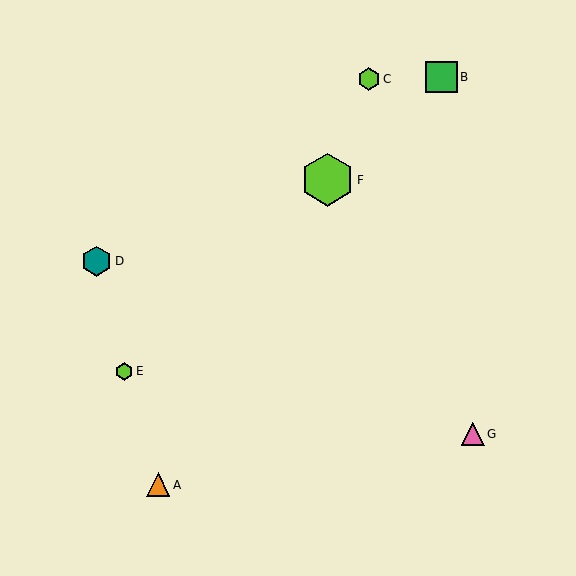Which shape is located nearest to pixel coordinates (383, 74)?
The lime hexagon (labeled C) at (369, 79) is nearest to that location.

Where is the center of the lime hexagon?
The center of the lime hexagon is at (369, 79).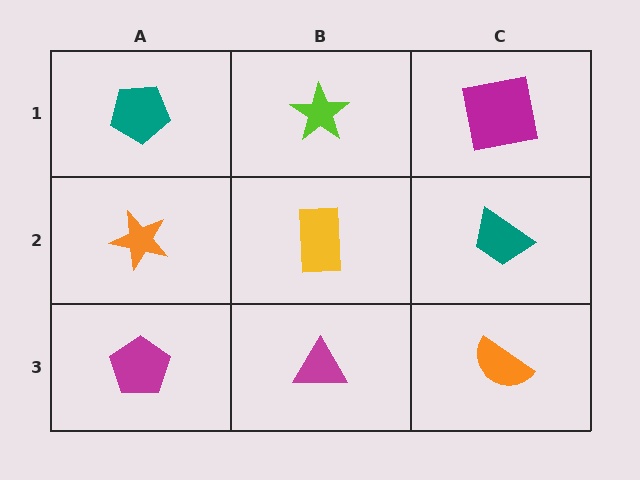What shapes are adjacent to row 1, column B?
A yellow rectangle (row 2, column B), a teal pentagon (row 1, column A), a magenta square (row 1, column C).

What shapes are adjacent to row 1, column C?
A teal trapezoid (row 2, column C), a lime star (row 1, column B).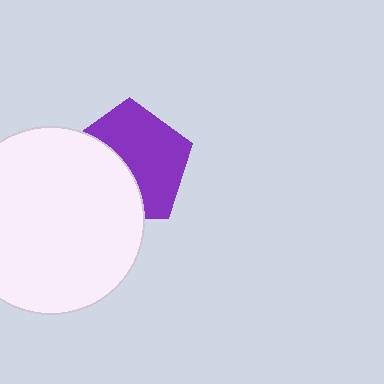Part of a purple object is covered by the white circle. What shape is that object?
It is a pentagon.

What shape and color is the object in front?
The object in front is a white circle.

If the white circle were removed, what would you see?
You would see the complete purple pentagon.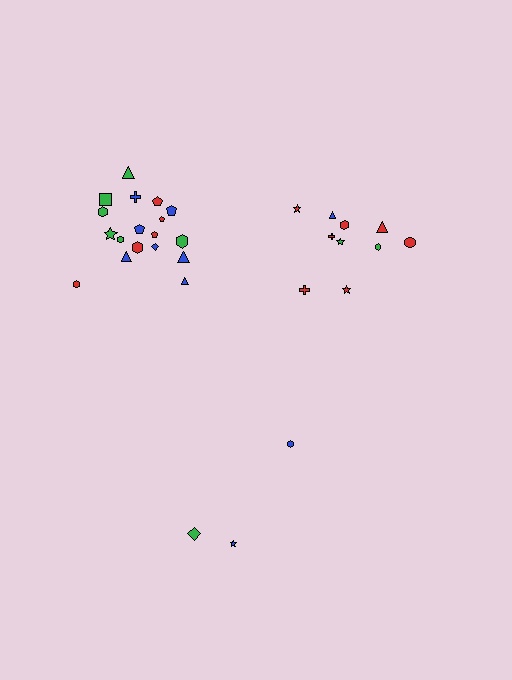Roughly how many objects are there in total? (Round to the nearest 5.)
Roughly 30 objects in total.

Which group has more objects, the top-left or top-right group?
The top-left group.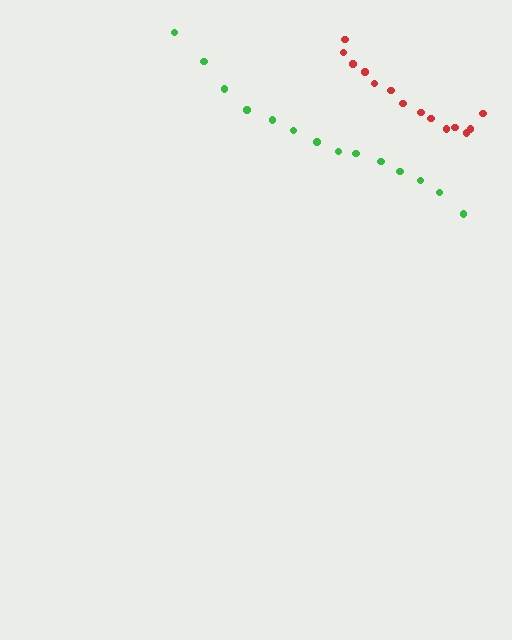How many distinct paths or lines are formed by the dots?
There are 2 distinct paths.